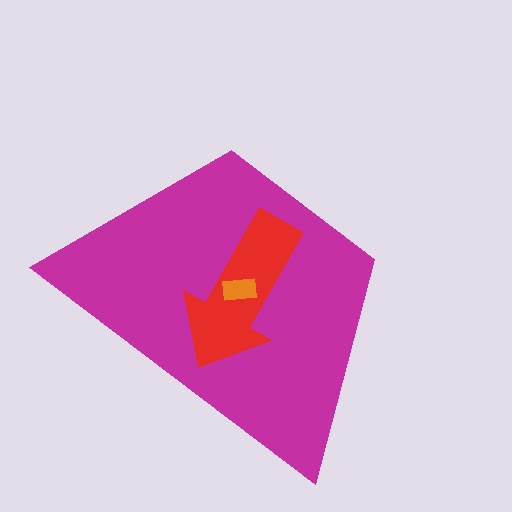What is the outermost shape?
The magenta trapezoid.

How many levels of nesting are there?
3.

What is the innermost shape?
The orange rectangle.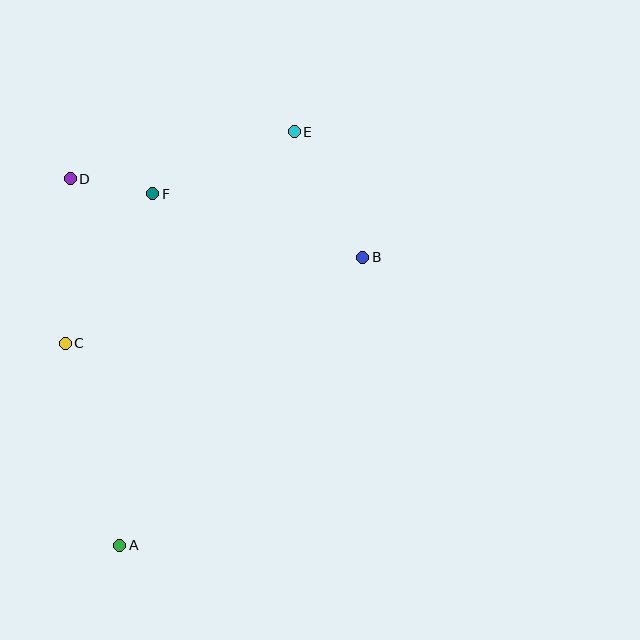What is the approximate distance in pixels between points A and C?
The distance between A and C is approximately 209 pixels.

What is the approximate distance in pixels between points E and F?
The distance between E and F is approximately 154 pixels.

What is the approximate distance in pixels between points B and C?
The distance between B and C is approximately 309 pixels.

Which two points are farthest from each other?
Points A and E are farthest from each other.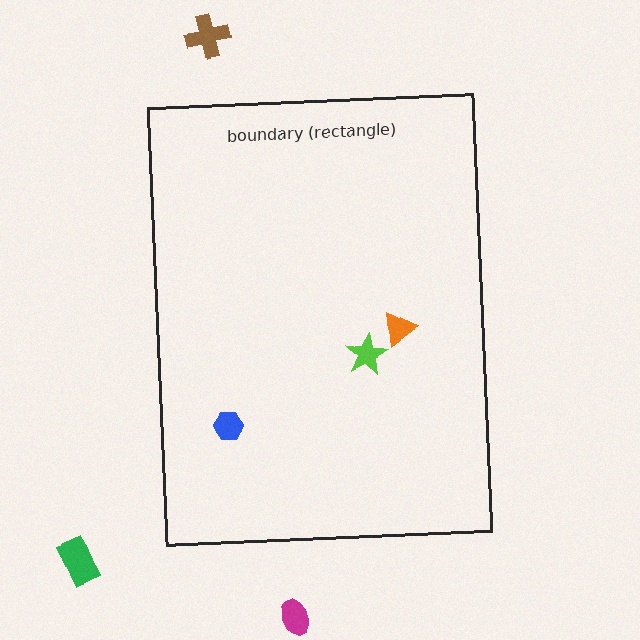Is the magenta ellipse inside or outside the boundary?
Outside.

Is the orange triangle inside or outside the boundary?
Inside.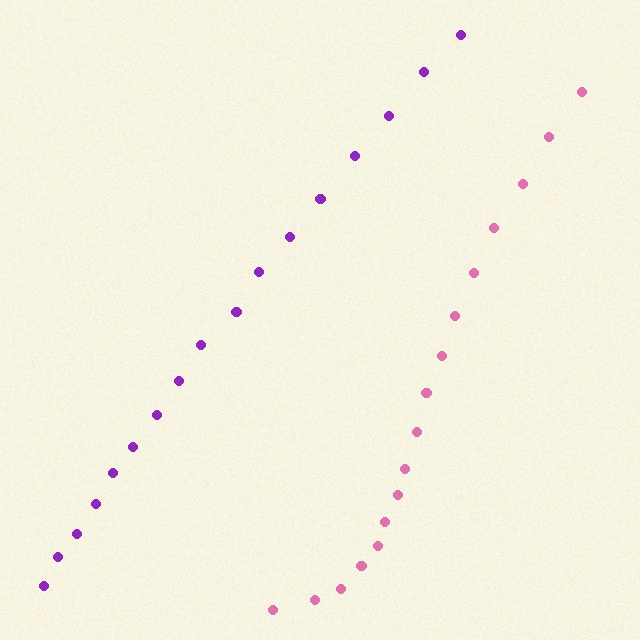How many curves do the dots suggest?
There are 2 distinct paths.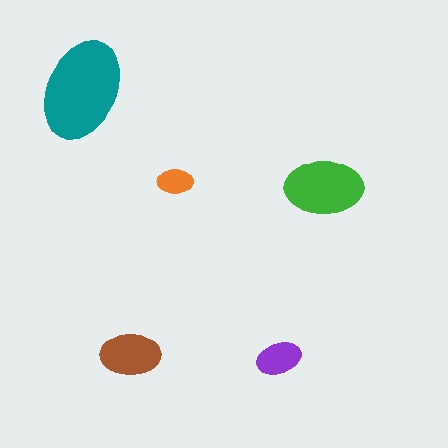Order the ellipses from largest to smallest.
the teal one, the green one, the brown one, the purple one, the orange one.